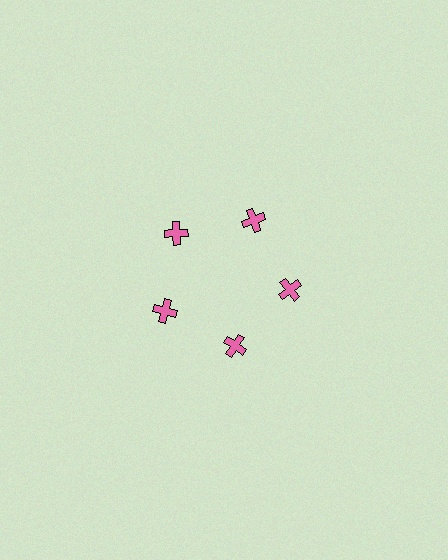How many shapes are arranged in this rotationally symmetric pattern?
There are 5 shapes, arranged in 5 groups of 1.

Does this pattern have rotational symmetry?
Yes, this pattern has 5-fold rotational symmetry. It looks the same after rotating 72 degrees around the center.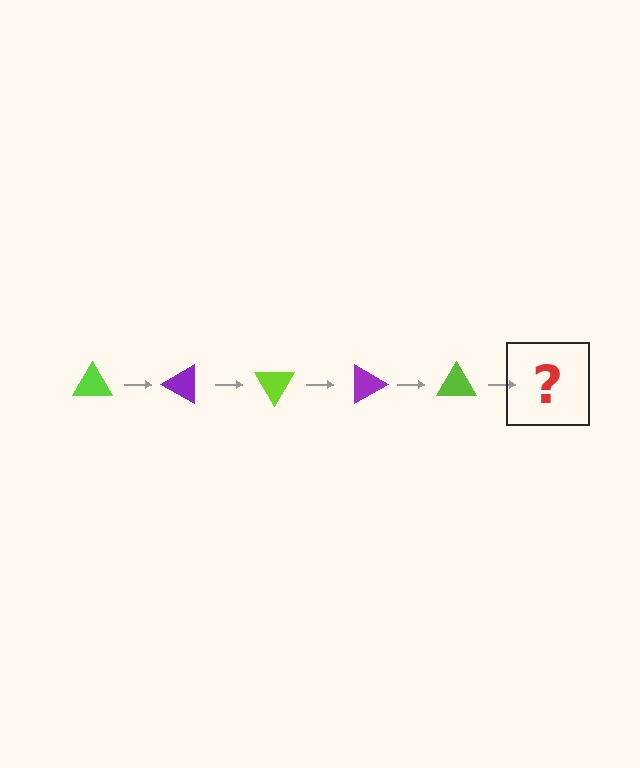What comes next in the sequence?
The next element should be a purple triangle, rotated 150 degrees from the start.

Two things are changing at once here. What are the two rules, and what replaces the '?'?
The two rules are that it rotates 30 degrees each step and the color cycles through lime and purple. The '?' should be a purple triangle, rotated 150 degrees from the start.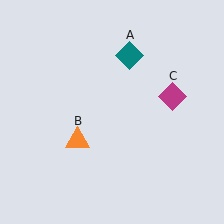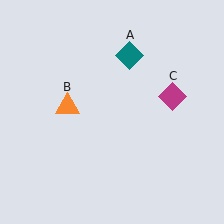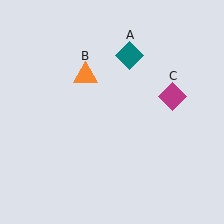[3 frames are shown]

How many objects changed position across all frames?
1 object changed position: orange triangle (object B).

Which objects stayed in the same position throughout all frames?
Teal diamond (object A) and magenta diamond (object C) remained stationary.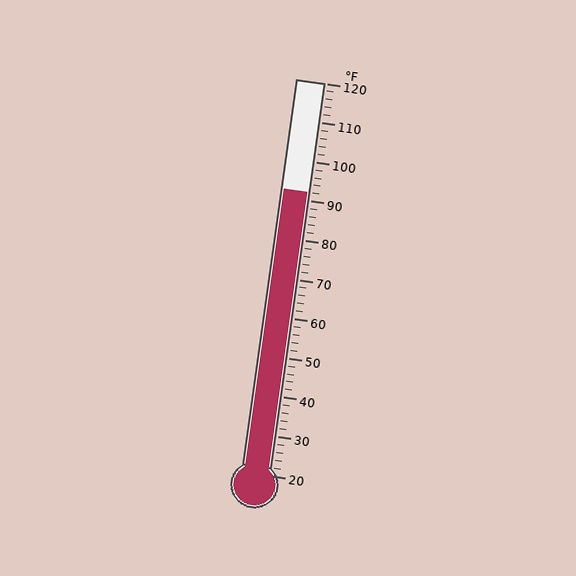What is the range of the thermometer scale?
The thermometer scale ranges from 20°F to 120°F.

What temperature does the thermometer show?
The thermometer shows approximately 92°F.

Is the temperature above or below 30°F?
The temperature is above 30°F.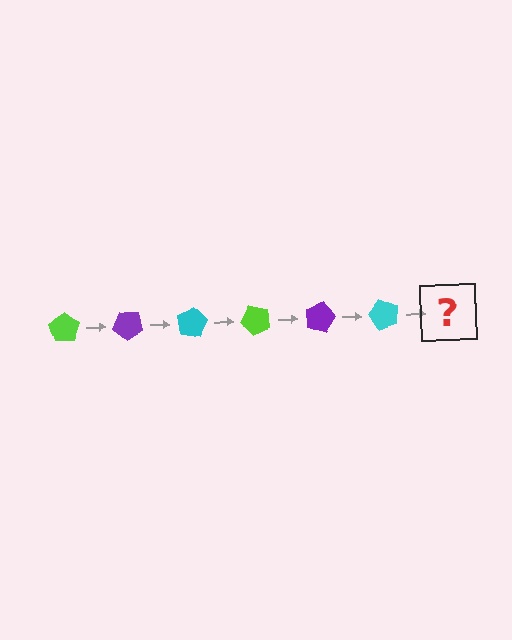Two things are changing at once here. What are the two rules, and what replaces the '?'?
The two rules are that it rotates 40 degrees each step and the color cycles through lime, purple, and cyan. The '?' should be a lime pentagon, rotated 240 degrees from the start.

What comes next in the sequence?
The next element should be a lime pentagon, rotated 240 degrees from the start.